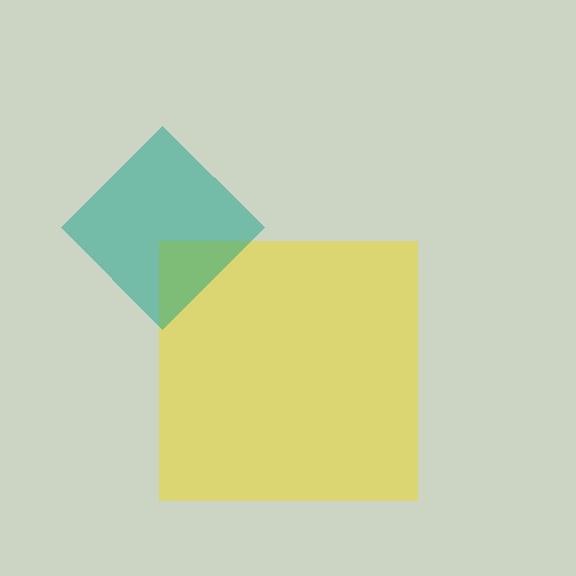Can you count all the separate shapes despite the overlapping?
Yes, there are 2 separate shapes.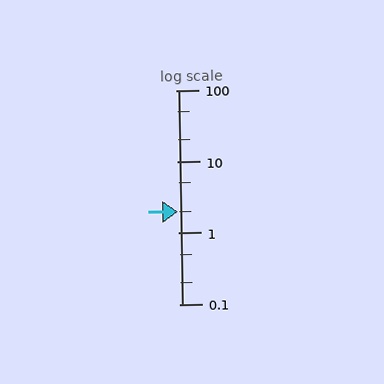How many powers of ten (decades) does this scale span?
The scale spans 3 decades, from 0.1 to 100.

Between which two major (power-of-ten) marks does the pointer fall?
The pointer is between 1 and 10.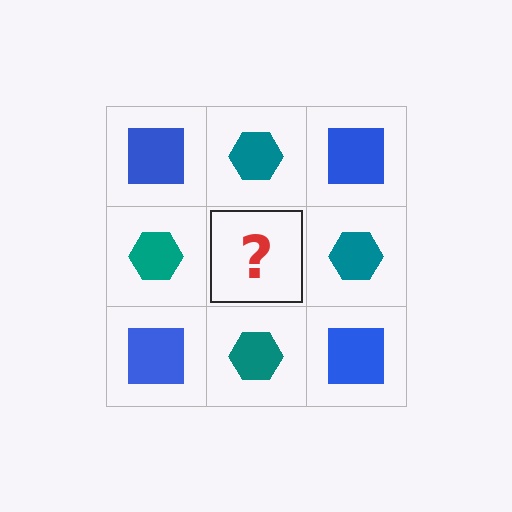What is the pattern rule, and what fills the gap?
The rule is that it alternates blue square and teal hexagon in a checkerboard pattern. The gap should be filled with a blue square.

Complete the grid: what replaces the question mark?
The question mark should be replaced with a blue square.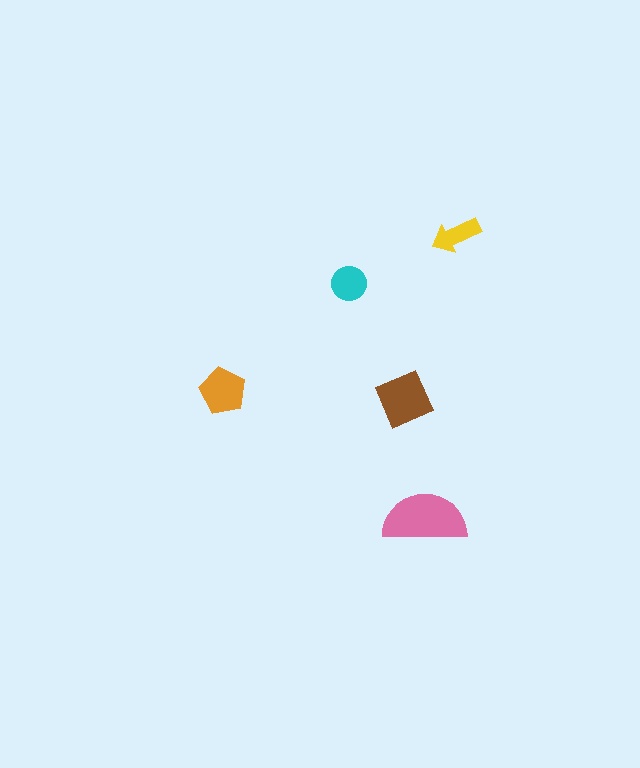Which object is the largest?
The pink semicircle.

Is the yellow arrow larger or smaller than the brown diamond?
Smaller.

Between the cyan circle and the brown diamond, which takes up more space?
The brown diamond.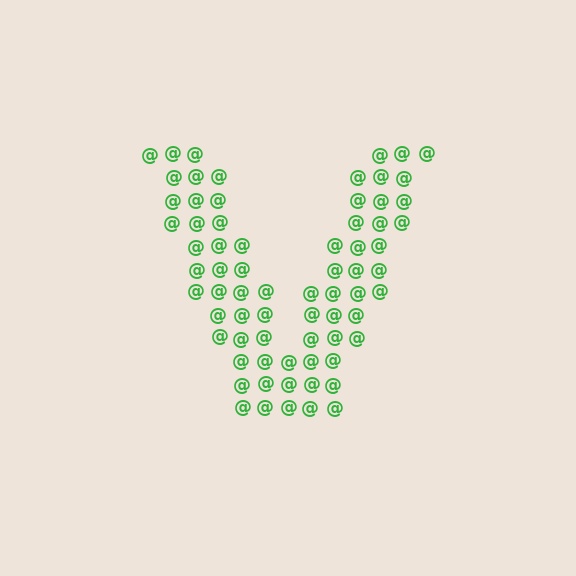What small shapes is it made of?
It is made of small at signs.